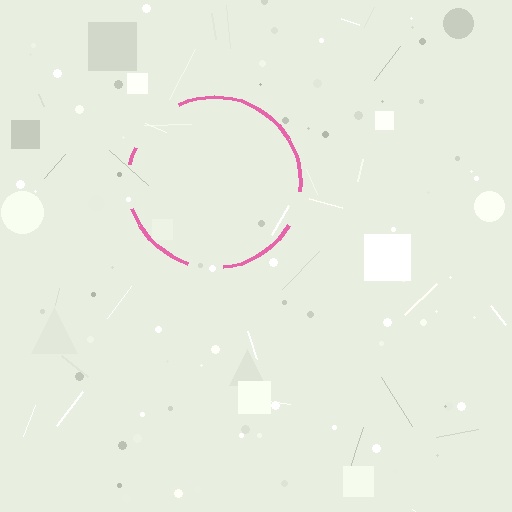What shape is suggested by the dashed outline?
The dashed outline suggests a circle.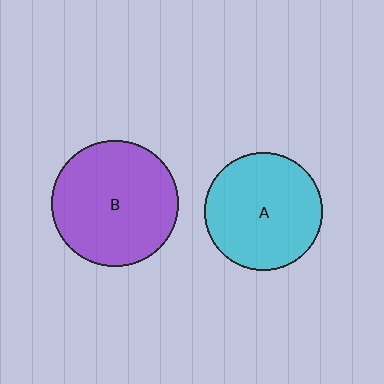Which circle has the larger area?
Circle B (purple).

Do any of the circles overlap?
No, none of the circles overlap.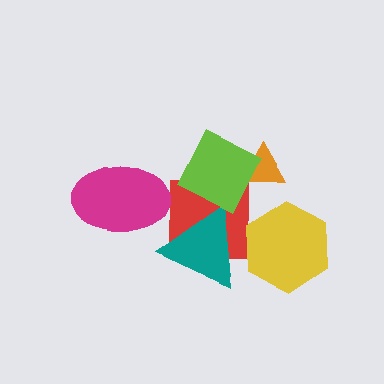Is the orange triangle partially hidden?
Yes, it is partially covered by another shape.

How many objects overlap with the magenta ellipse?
0 objects overlap with the magenta ellipse.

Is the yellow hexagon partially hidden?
No, no other shape covers it.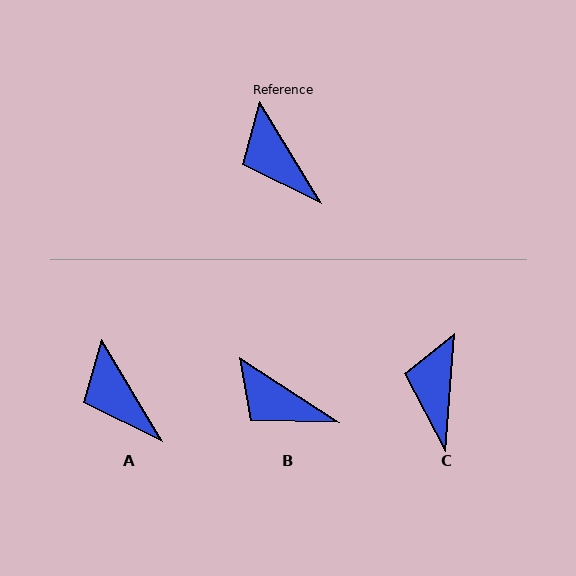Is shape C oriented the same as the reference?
No, it is off by about 36 degrees.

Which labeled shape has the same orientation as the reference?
A.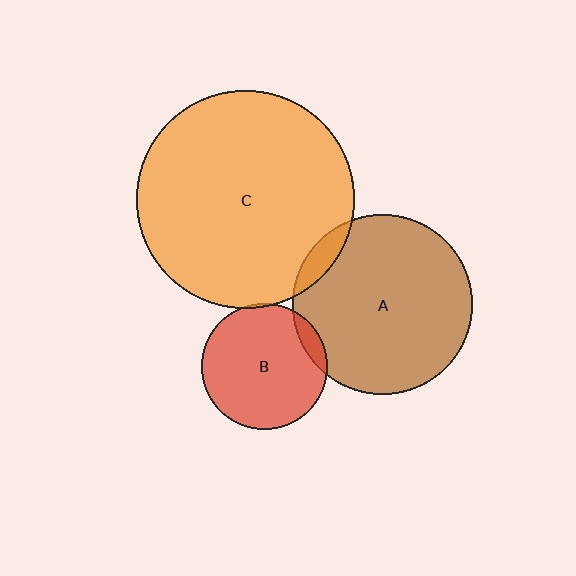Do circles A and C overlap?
Yes.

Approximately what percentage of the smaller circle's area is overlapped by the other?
Approximately 5%.